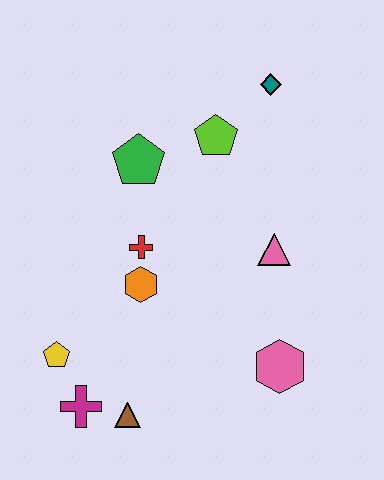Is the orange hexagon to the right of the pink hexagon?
No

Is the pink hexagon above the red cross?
No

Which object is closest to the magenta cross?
The brown triangle is closest to the magenta cross.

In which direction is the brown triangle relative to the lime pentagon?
The brown triangle is below the lime pentagon.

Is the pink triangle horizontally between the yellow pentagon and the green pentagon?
No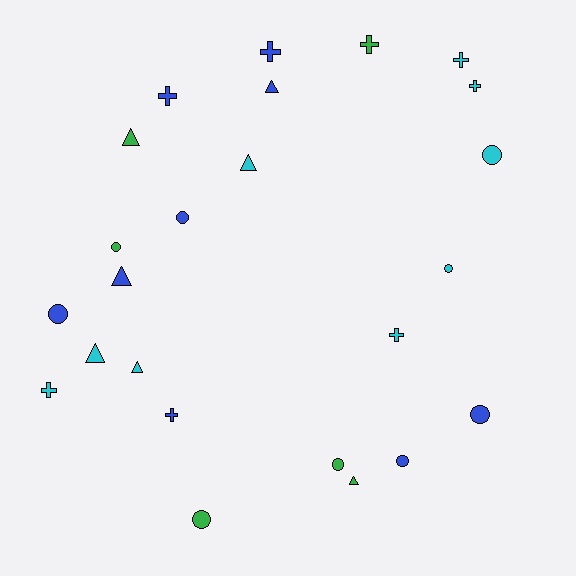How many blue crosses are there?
There are 3 blue crosses.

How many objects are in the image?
There are 24 objects.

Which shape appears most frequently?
Circle, with 9 objects.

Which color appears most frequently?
Blue, with 9 objects.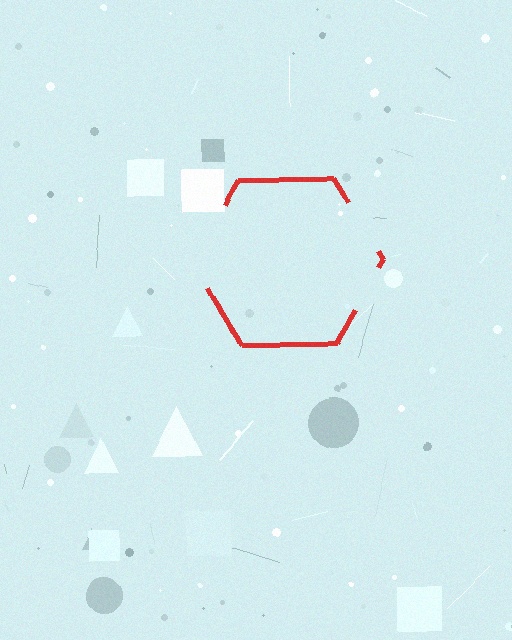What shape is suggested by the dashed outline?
The dashed outline suggests a hexagon.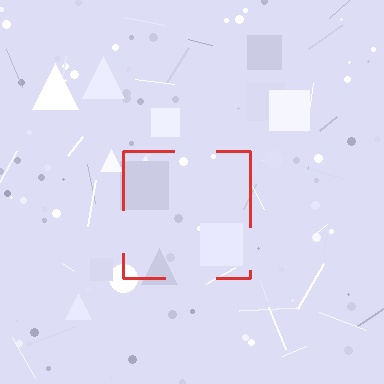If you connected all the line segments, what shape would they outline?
They would outline a square.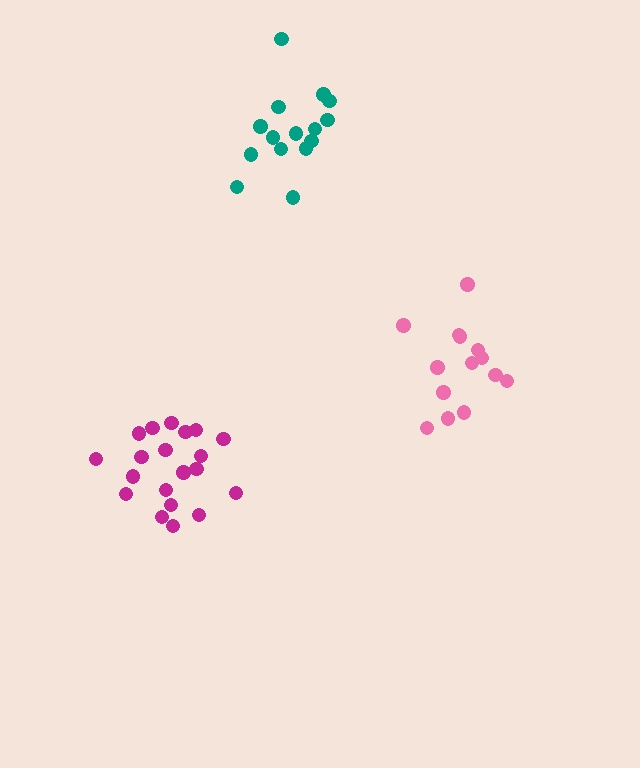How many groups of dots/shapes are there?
There are 3 groups.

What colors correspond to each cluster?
The clusters are colored: teal, magenta, pink.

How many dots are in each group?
Group 1: 15 dots, Group 2: 20 dots, Group 3: 14 dots (49 total).